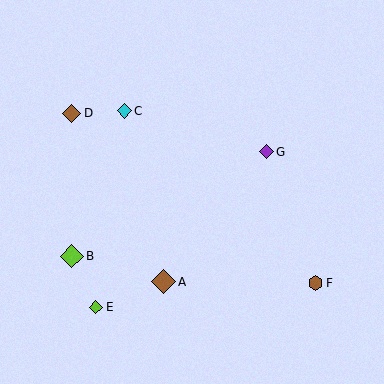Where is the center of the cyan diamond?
The center of the cyan diamond is at (124, 111).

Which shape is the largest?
The brown diamond (labeled A) is the largest.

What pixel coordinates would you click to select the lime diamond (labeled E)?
Click at (96, 307) to select the lime diamond E.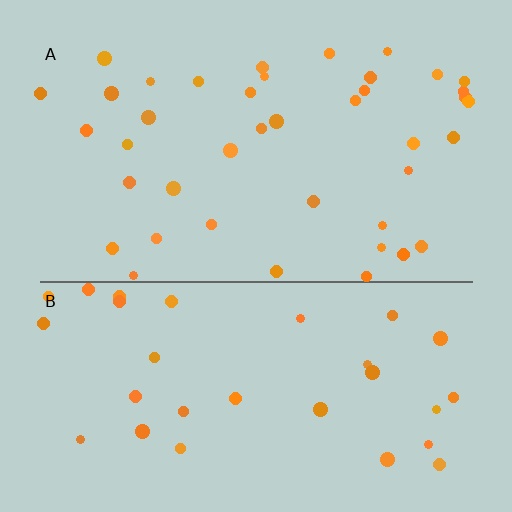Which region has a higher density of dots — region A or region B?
A (the top).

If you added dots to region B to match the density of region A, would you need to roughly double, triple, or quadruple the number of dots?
Approximately double.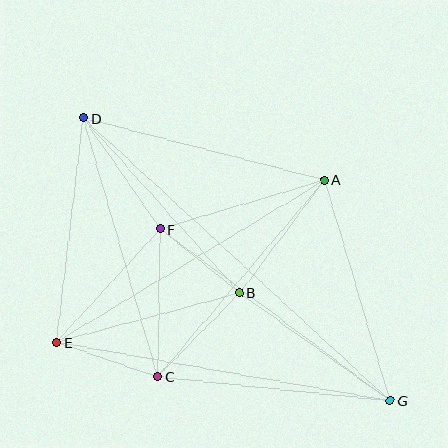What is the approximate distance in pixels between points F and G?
The distance between F and G is approximately 287 pixels.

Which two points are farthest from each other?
Points D and G are farthest from each other.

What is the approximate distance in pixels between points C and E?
The distance between C and E is approximately 107 pixels.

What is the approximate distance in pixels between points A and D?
The distance between A and D is approximately 249 pixels.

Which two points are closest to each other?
Points B and F are closest to each other.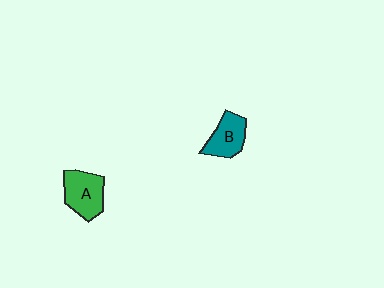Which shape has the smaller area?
Shape B (teal).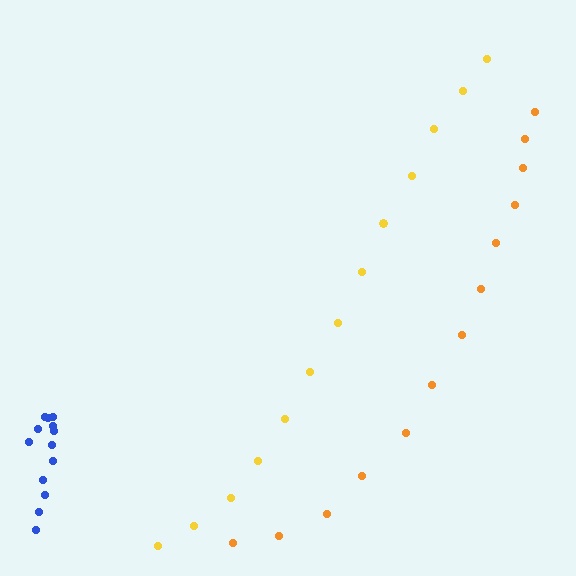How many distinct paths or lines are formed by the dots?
There are 3 distinct paths.